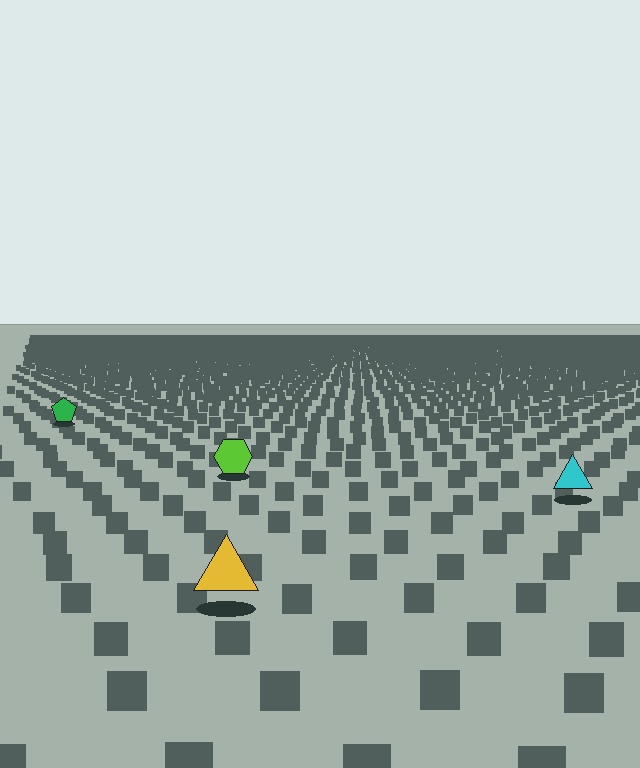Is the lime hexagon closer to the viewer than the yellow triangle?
No. The yellow triangle is closer — you can tell from the texture gradient: the ground texture is coarser near it.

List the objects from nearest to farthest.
From nearest to farthest: the yellow triangle, the cyan triangle, the lime hexagon, the green pentagon.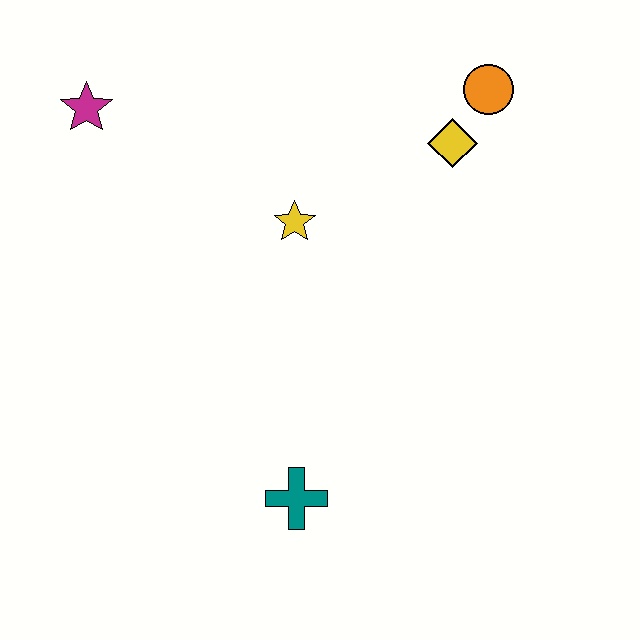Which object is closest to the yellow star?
The yellow diamond is closest to the yellow star.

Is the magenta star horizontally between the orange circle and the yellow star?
No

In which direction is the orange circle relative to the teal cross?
The orange circle is above the teal cross.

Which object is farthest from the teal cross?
The orange circle is farthest from the teal cross.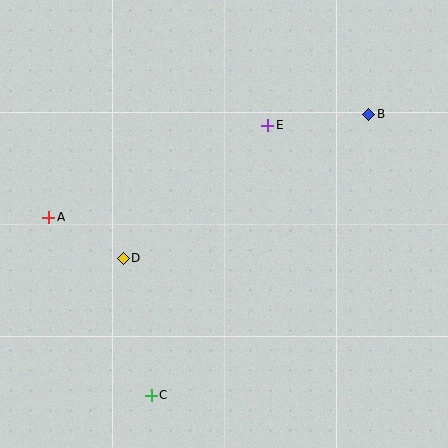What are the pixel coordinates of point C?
Point C is at (151, 395).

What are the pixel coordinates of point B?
Point B is at (369, 114).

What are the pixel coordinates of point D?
Point D is at (123, 258).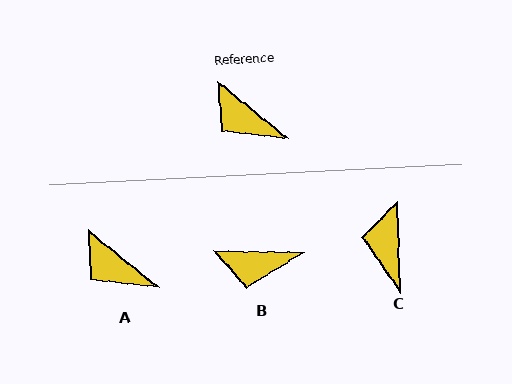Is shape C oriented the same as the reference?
No, it is off by about 48 degrees.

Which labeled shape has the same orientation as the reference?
A.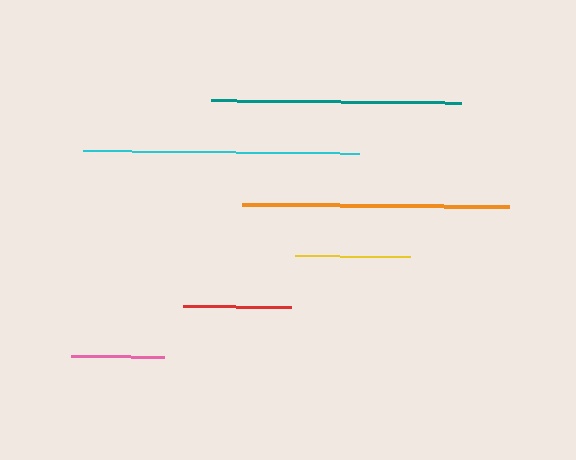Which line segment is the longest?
The cyan line is the longest at approximately 276 pixels.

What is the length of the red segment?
The red segment is approximately 108 pixels long.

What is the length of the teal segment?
The teal segment is approximately 250 pixels long.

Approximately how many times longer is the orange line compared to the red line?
The orange line is approximately 2.5 times the length of the red line.